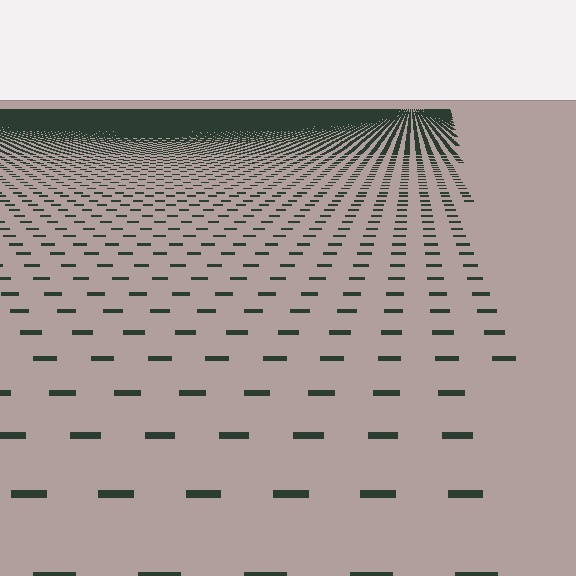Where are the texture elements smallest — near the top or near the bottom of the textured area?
Near the top.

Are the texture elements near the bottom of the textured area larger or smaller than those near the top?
Larger. Near the bottom, elements are closer to the viewer and appear at a bigger on-screen size.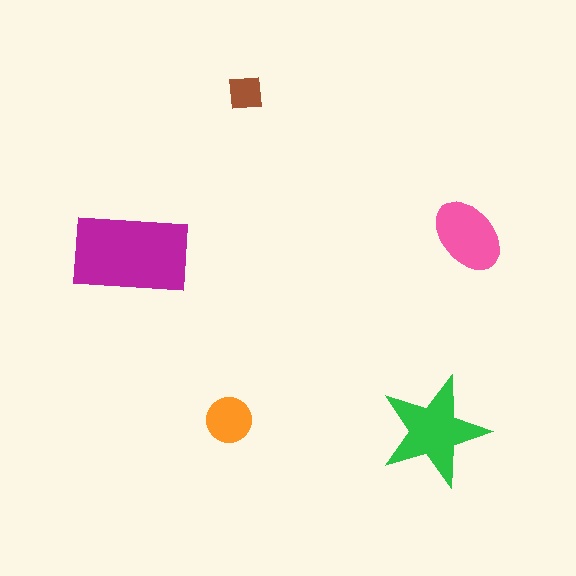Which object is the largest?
The magenta rectangle.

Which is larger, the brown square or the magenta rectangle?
The magenta rectangle.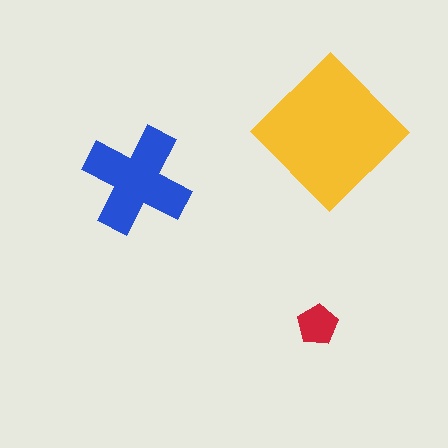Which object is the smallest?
The red pentagon.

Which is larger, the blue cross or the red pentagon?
The blue cross.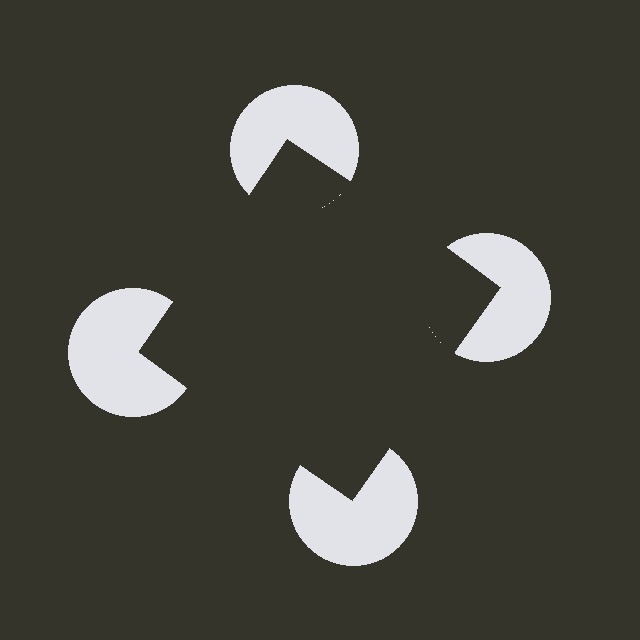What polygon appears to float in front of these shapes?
An illusory square — its edges are inferred from the aligned wedge cuts in the pac-man discs, not physically drawn.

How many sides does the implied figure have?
4 sides.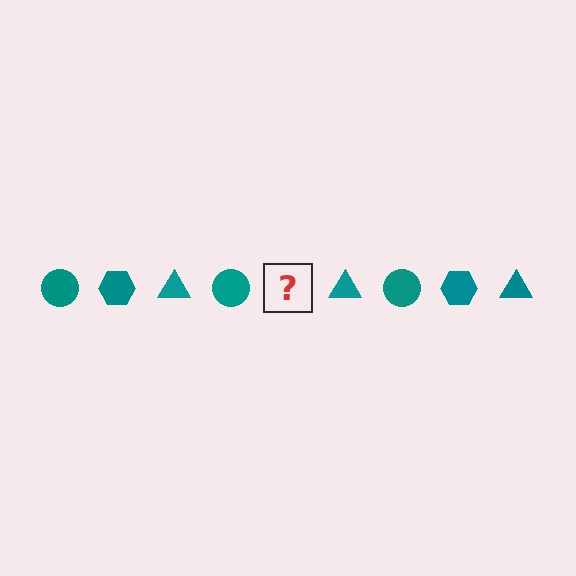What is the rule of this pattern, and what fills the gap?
The rule is that the pattern cycles through circle, hexagon, triangle shapes in teal. The gap should be filled with a teal hexagon.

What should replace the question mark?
The question mark should be replaced with a teal hexagon.